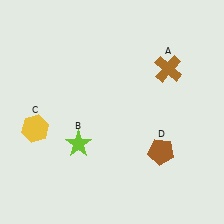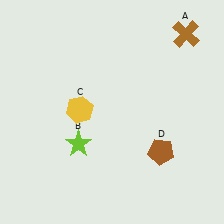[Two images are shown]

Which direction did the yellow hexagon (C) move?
The yellow hexagon (C) moved right.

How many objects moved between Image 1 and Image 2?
2 objects moved between the two images.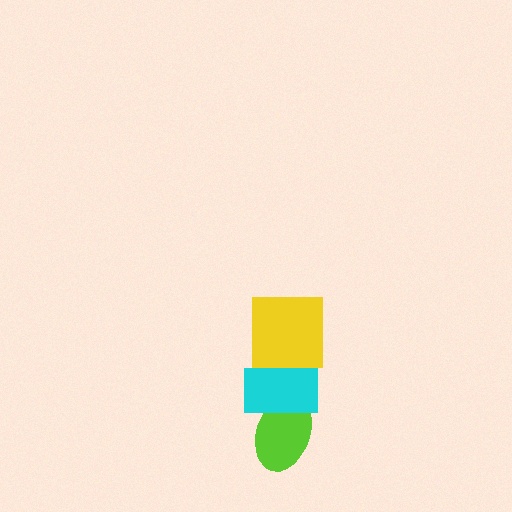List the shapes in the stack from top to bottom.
From top to bottom: the yellow square, the cyan rectangle, the lime ellipse.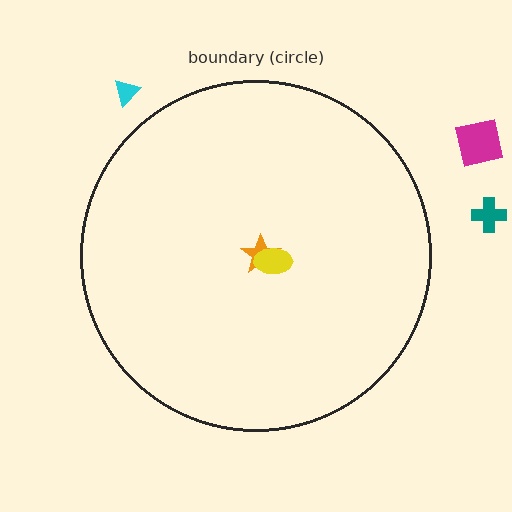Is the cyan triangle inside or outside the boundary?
Outside.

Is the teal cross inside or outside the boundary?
Outside.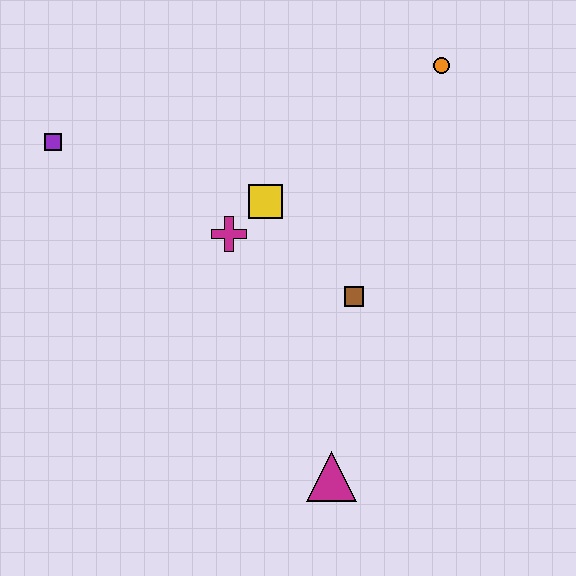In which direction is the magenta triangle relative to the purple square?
The magenta triangle is below the purple square.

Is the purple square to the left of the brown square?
Yes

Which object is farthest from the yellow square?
The magenta triangle is farthest from the yellow square.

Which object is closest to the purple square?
The magenta cross is closest to the purple square.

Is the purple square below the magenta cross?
No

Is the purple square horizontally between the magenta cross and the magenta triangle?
No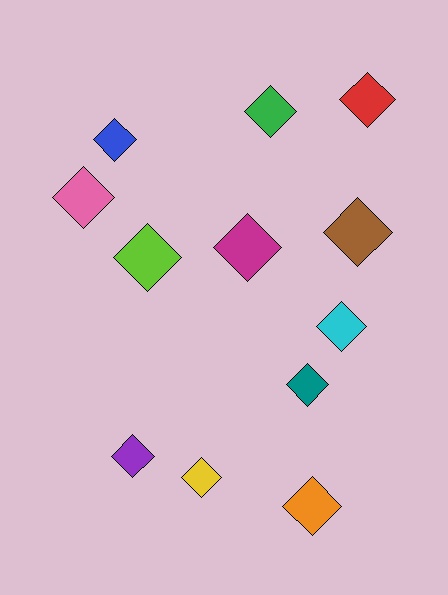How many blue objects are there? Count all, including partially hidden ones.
There is 1 blue object.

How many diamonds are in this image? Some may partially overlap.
There are 12 diamonds.